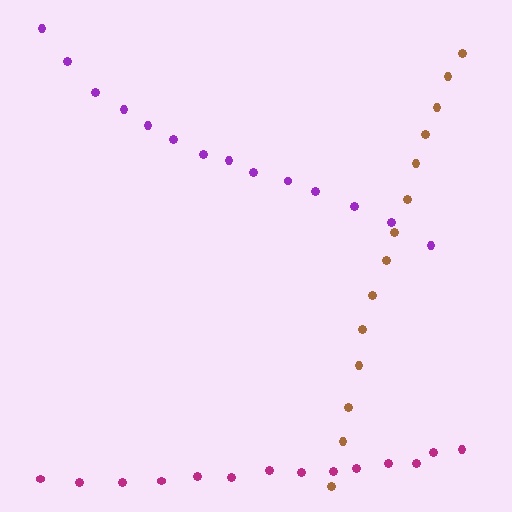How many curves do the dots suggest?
There are 3 distinct paths.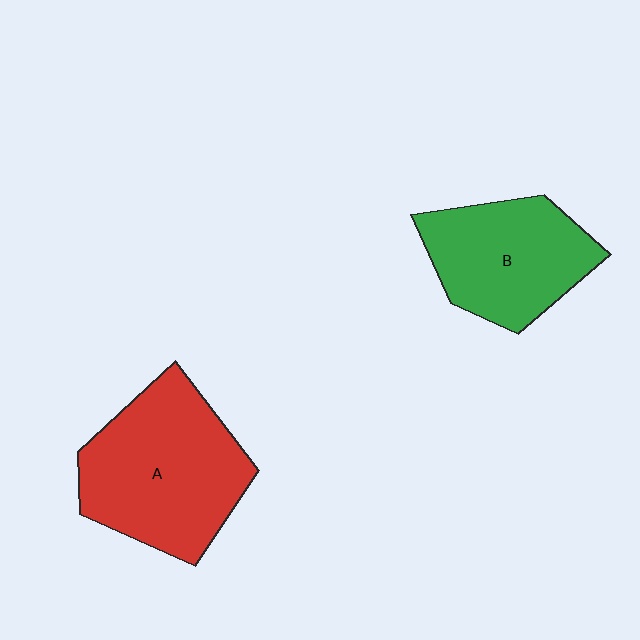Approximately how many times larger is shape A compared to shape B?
Approximately 1.3 times.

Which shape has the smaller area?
Shape B (green).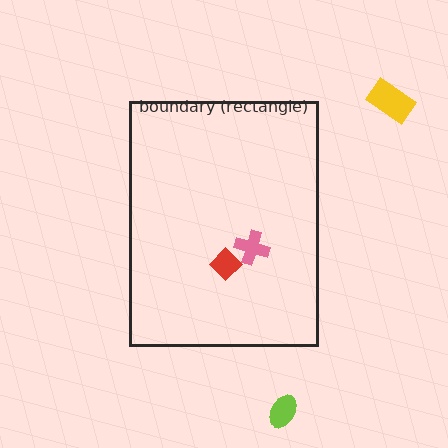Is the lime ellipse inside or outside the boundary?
Outside.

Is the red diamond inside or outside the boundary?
Inside.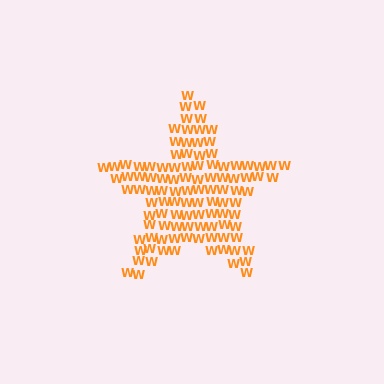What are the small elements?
The small elements are letter W's.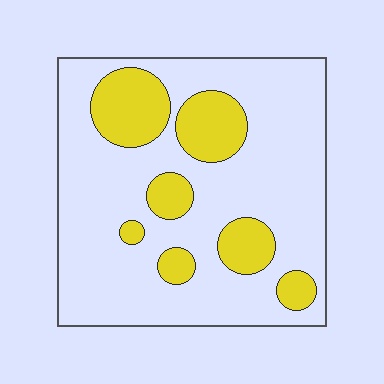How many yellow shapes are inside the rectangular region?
7.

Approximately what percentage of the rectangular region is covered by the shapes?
Approximately 25%.